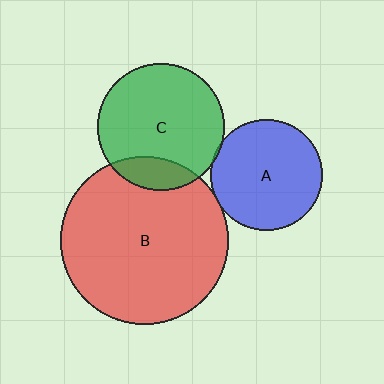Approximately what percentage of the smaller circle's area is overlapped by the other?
Approximately 15%.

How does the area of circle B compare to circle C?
Approximately 1.8 times.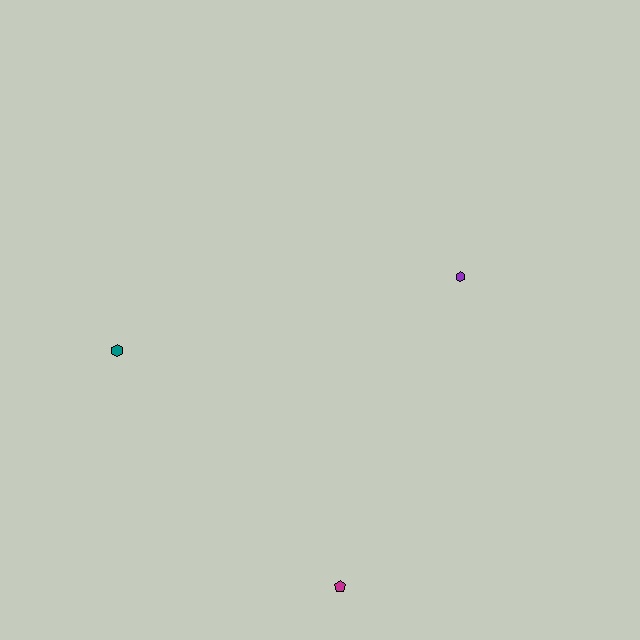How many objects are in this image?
There are 3 objects.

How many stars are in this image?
There are no stars.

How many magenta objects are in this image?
There is 1 magenta object.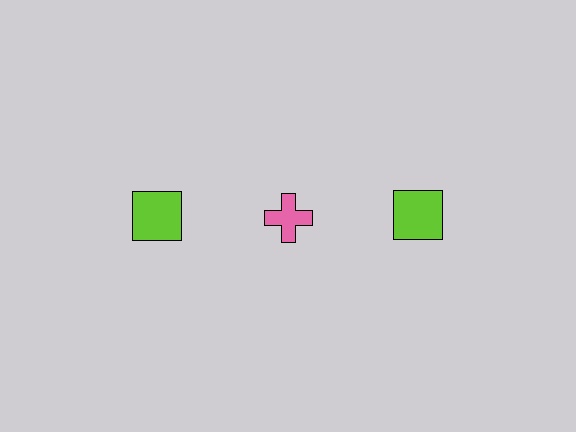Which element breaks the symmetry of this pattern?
The pink cross in the top row, second from left column breaks the symmetry. All other shapes are lime squares.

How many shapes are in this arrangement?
There are 3 shapes arranged in a grid pattern.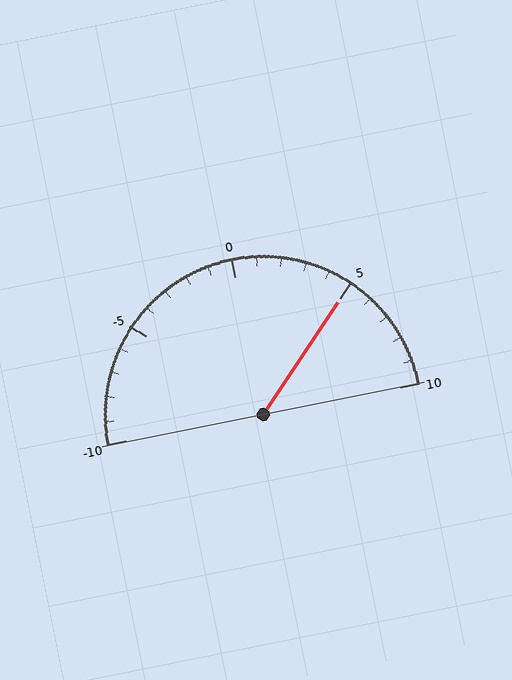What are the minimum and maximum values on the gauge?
The gauge ranges from -10 to 10.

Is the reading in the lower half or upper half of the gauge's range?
The reading is in the upper half of the range (-10 to 10).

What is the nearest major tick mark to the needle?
The nearest major tick mark is 5.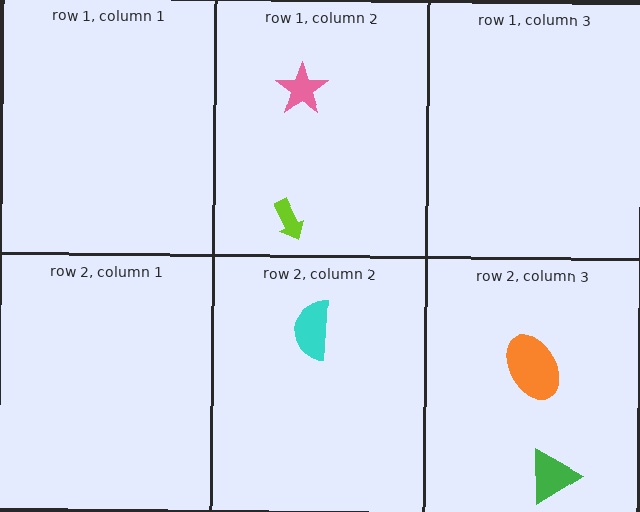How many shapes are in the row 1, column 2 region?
2.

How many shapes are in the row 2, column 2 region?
1.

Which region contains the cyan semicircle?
The row 2, column 2 region.